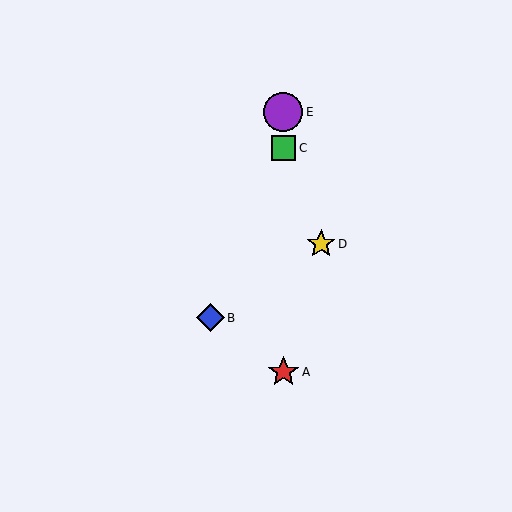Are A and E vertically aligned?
Yes, both are at x≈283.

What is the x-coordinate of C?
Object C is at x≈283.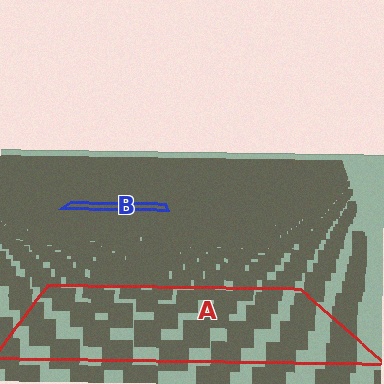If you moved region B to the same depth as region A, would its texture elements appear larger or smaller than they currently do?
They would appear larger. At a closer depth, the same texture elements are projected at a bigger on-screen size.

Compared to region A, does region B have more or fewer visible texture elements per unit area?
Region B has more texture elements per unit area — they are packed more densely because it is farther away.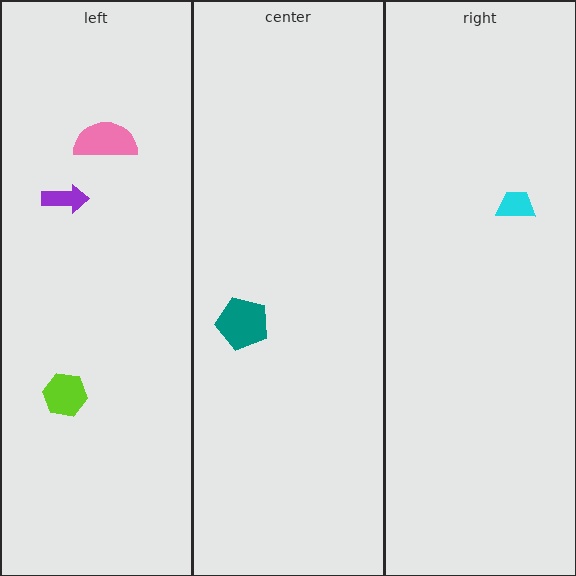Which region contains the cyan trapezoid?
The right region.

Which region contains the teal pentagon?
The center region.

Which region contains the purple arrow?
The left region.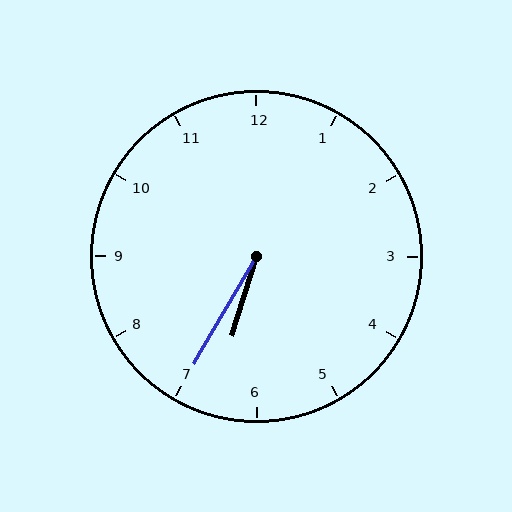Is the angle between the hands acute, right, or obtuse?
It is acute.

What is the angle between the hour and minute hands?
Approximately 12 degrees.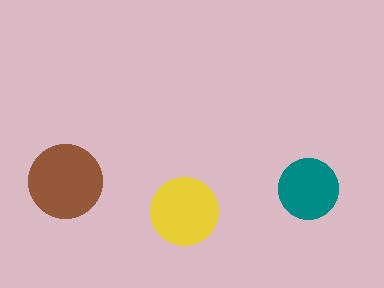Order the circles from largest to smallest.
the brown one, the yellow one, the teal one.